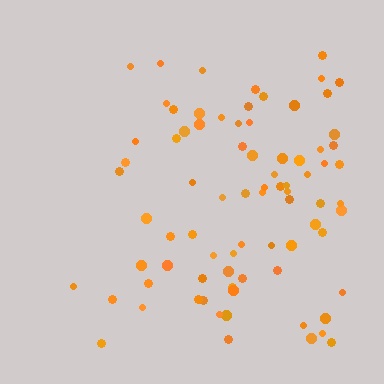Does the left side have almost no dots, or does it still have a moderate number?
Still a moderate number, just noticeably fewer than the right.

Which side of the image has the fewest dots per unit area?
The left.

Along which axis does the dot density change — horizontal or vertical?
Horizontal.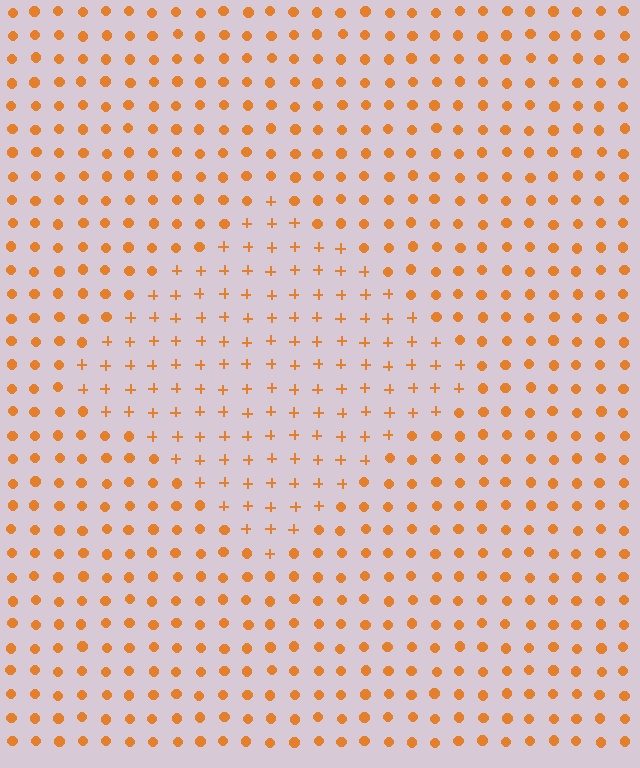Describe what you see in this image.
The image is filled with small orange elements arranged in a uniform grid. A diamond-shaped region contains plus signs, while the surrounding area contains circles. The boundary is defined purely by the change in element shape.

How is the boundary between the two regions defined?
The boundary is defined by a change in element shape: plus signs inside vs. circles outside. All elements share the same color and spacing.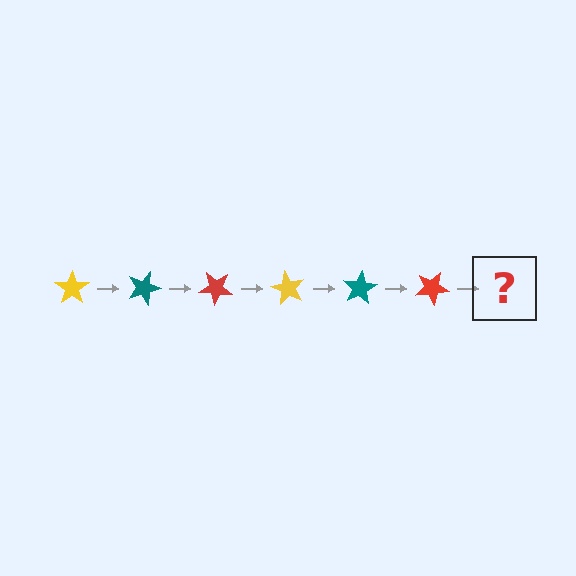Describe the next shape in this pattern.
It should be a yellow star, rotated 120 degrees from the start.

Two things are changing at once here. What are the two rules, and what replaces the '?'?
The two rules are that it rotates 20 degrees each step and the color cycles through yellow, teal, and red. The '?' should be a yellow star, rotated 120 degrees from the start.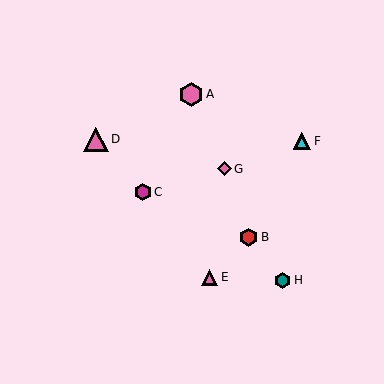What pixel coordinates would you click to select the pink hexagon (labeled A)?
Click at (191, 94) to select the pink hexagon A.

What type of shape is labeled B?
Shape B is a red hexagon.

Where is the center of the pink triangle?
The center of the pink triangle is at (210, 277).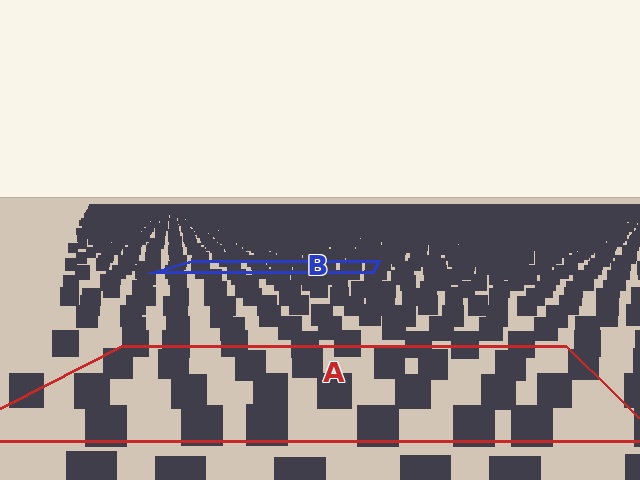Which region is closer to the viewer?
Region A is closer. The texture elements there are larger and more spread out.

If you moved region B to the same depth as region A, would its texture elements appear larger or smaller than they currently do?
They would appear larger. At a closer depth, the same texture elements are projected at a bigger on-screen size.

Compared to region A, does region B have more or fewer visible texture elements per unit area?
Region B has more texture elements per unit area — they are packed more densely because it is farther away.